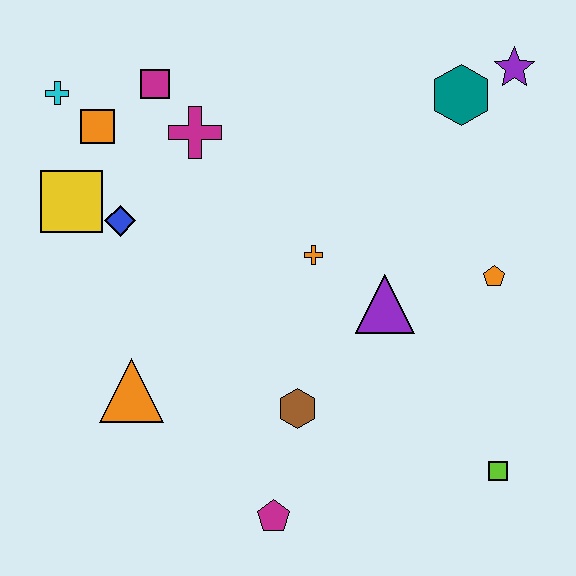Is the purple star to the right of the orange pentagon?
Yes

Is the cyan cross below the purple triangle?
No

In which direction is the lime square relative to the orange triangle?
The lime square is to the right of the orange triangle.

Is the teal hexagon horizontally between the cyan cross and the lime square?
Yes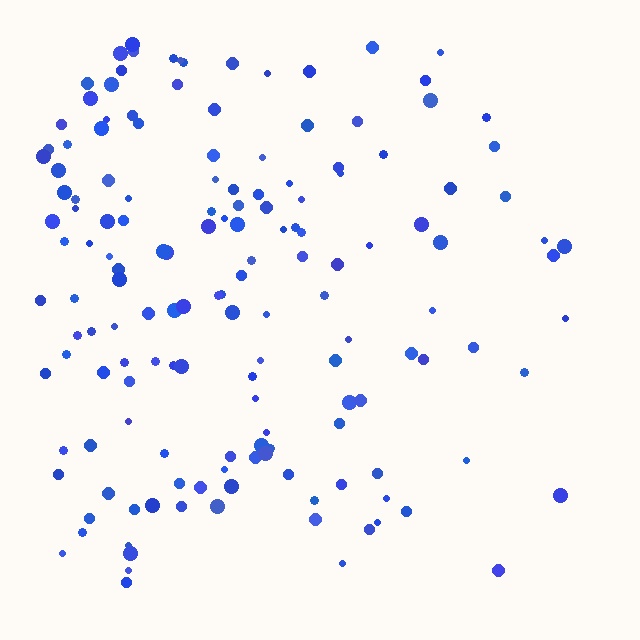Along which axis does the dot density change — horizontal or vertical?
Horizontal.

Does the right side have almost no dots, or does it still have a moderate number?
Still a moderate number, just noticeably fewer than the left.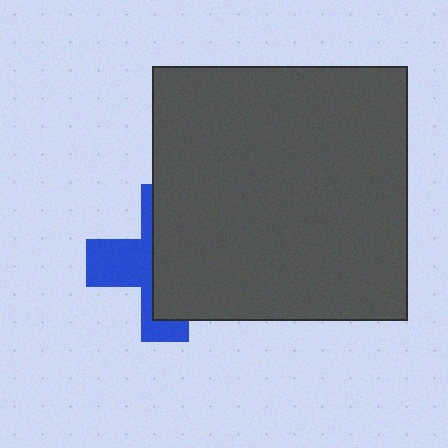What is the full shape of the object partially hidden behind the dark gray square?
The partially hidden object is a blue cross.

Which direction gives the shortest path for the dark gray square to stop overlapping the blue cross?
Moving right gives the shortest separation.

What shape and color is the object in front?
The object in front is a dark gray square.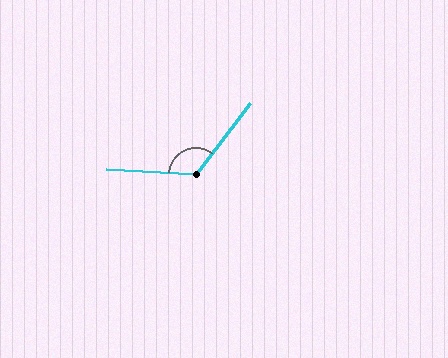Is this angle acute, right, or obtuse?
It is obtuse.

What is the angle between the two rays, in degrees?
Approximately 124 degrees.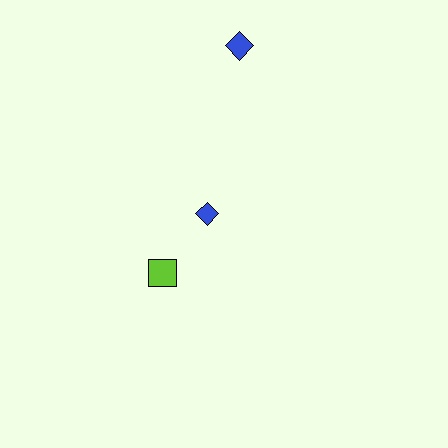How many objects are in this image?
There are 3 objects.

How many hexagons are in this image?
There are no hexagons.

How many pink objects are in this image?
There are no pink objects.